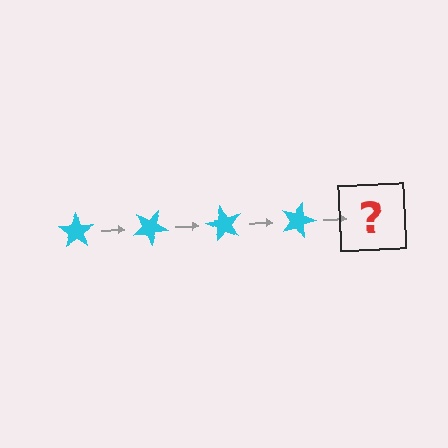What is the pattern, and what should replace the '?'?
The pattern is that the star rotates 30 degrees each step. The '?' should be a cyan star rotated 120 degrees.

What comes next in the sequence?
The next element should be a cyan star rotated 120 degrees.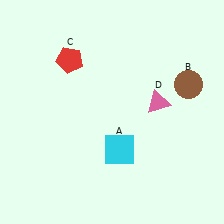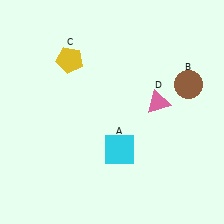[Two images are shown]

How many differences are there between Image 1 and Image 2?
There is 1 difference between the two images.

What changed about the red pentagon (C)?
In Image 1, C is red. In Image 2, it changed to yellow.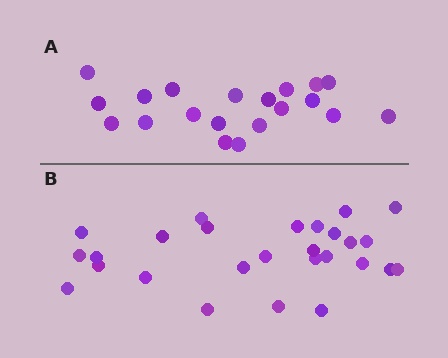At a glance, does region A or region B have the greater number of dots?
Region B (the bottom region) has more dots.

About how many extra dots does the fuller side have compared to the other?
Region B has roughly 8 or so more dots than region A.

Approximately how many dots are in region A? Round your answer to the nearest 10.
About 20 dots.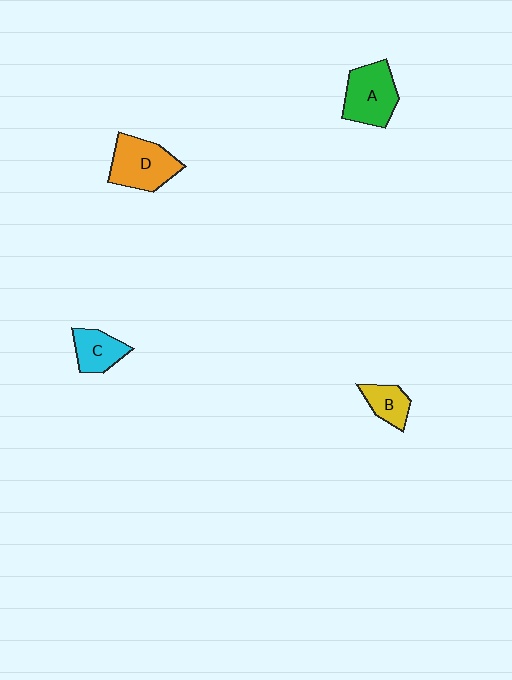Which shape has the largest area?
Shape D (orange).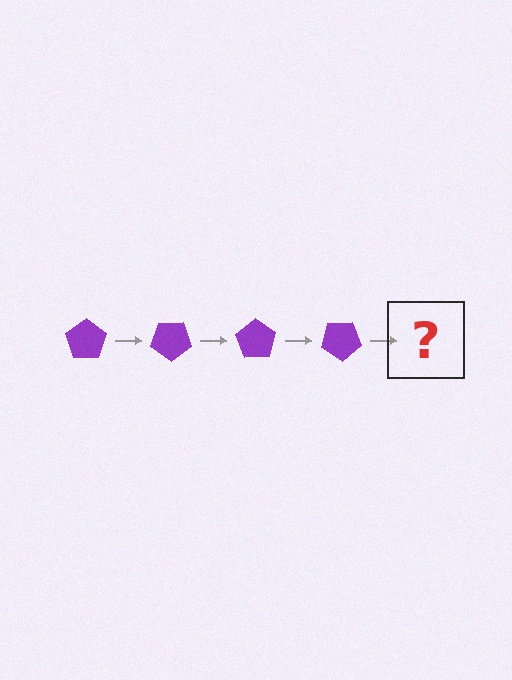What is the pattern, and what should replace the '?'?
The pattern is that the pentagon rotates 35 degrees each step. The '?' should be a purple pentagon rotated 140 degrees.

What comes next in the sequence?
The next element should be a purple pentagon rotated 140 degrees.